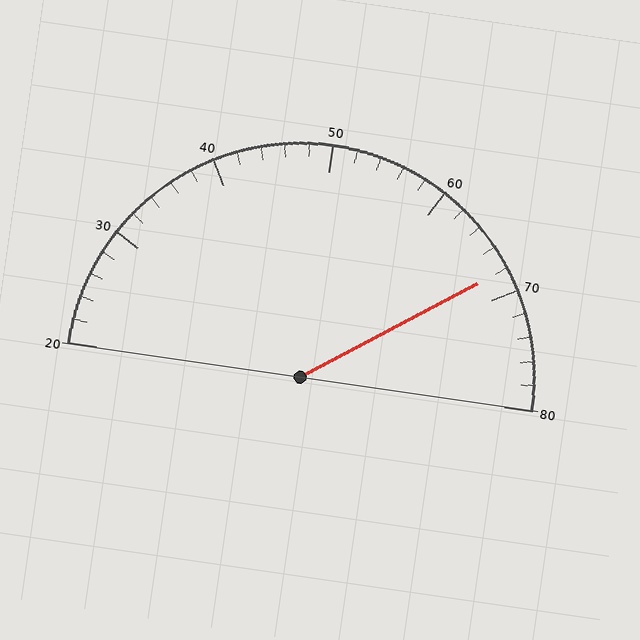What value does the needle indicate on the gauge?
The needle indicates approximately 68.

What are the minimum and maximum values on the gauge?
The gauge ranges from 20 to 80.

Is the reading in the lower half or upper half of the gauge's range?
The reading is in the upper half of the range (20 to 80).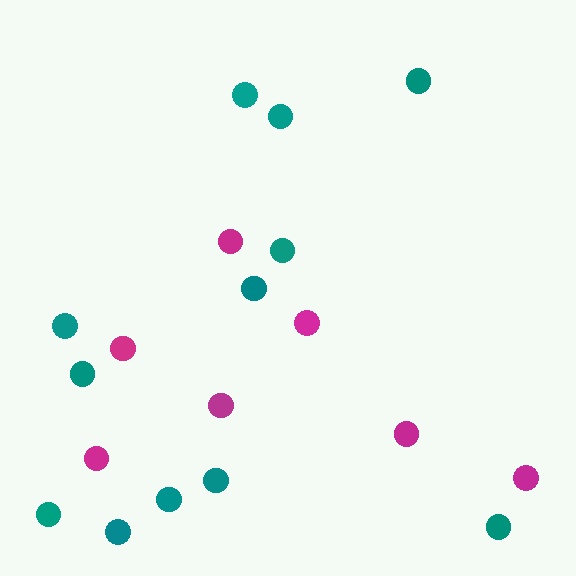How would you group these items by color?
There are 2 groups: one group of teal circles (12) and one group of magenta circles (7).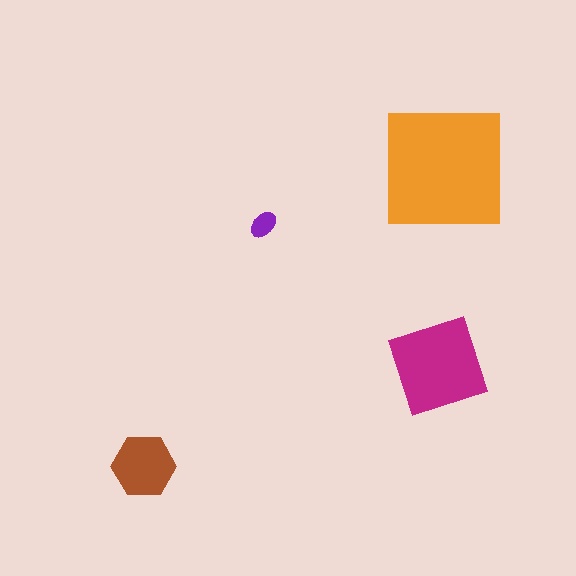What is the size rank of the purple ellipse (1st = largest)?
4th.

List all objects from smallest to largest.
The purple ellipse, the brown hexagon, the magenta diamond, the orange square.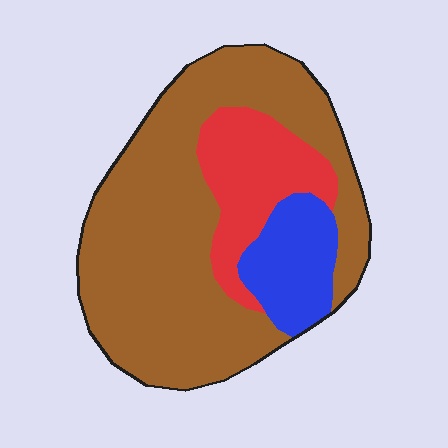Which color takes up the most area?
Brown, at roughly 65%.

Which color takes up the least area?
Blue, at roughly 15%.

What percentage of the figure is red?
Red covers about 20% of the figure.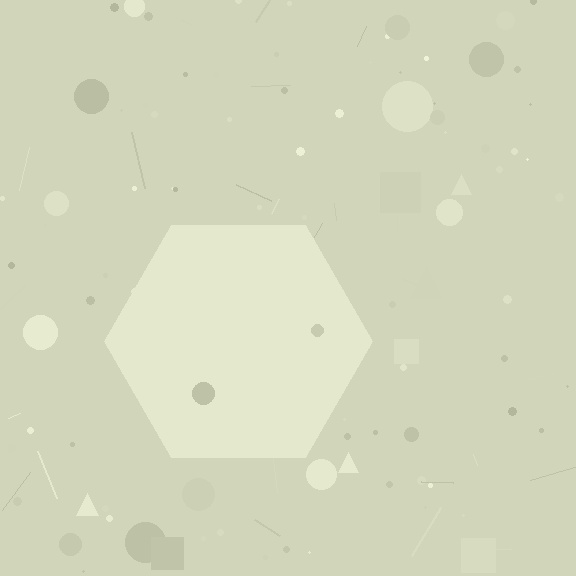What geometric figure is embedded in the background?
A hexagon is embedded in the background.